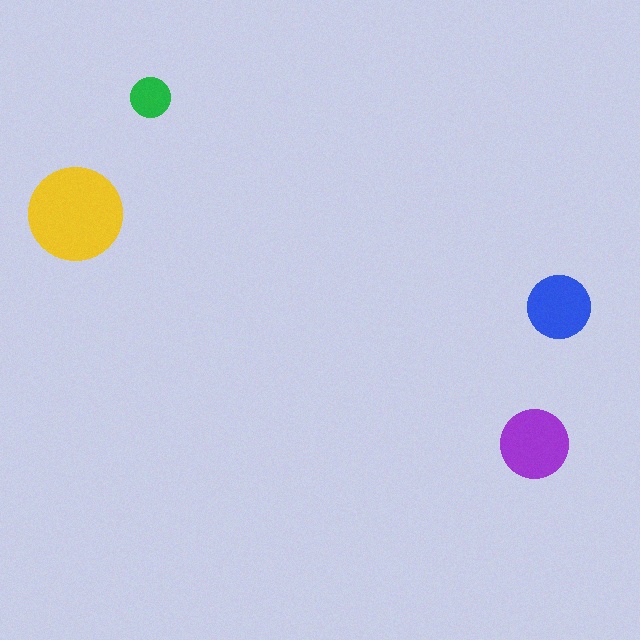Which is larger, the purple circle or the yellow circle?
The yellow one.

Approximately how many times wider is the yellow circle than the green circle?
About 2.5 times wider.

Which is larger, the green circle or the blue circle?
The blue one.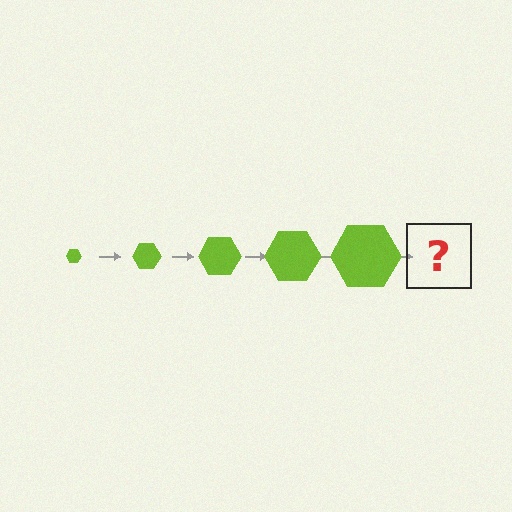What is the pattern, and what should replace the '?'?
The pattern is that the hexagon gets progressively larger each step. The '?' should be a lime hexagon, larger than the previous one.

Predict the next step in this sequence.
The next step is a lime hexagon, larger than the previous one.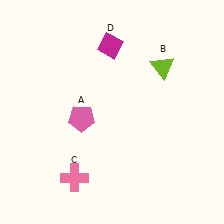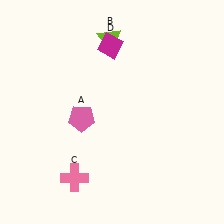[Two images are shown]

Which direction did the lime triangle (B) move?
The lime triangle (B) moved left.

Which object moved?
The lime triangle (B) moved left.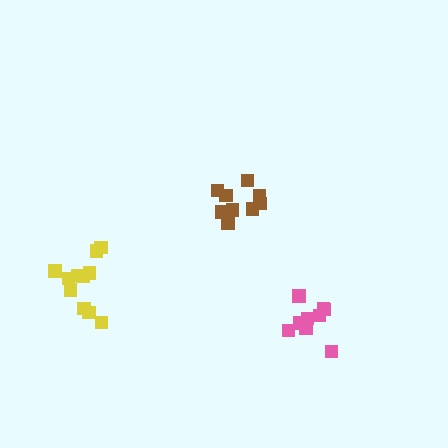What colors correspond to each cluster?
The clusters are colored: yellow, brown, pink.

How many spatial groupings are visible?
There are 3 spatial groupings.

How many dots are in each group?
Group 1: 11 dots, Group 2: 9 dots, Group 3: 9 dots (29 total).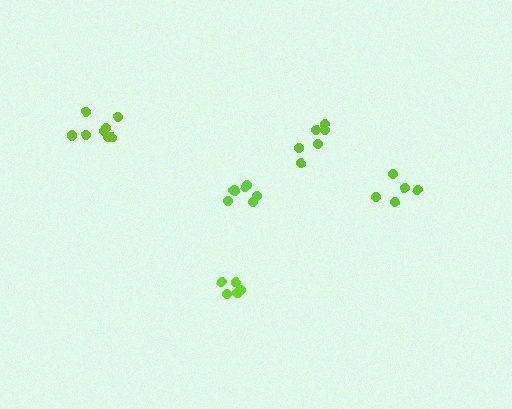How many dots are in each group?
Group 1: 8 dots, Group 2: 7 dots, Group 3: 5 dots, Group 4: 6 dots, Group 5: 5 dots (31 total).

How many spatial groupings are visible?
There are 5 spatial groupings.